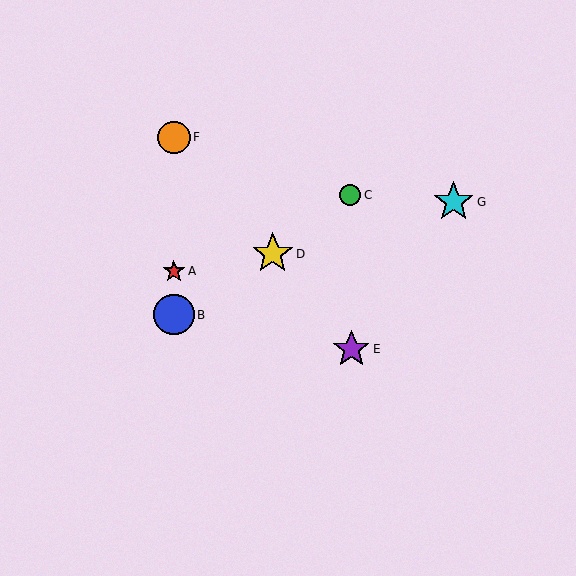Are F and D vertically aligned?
No, F is at x≈174 and D is at x≈273.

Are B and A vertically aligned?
Yes, both are at x≈174.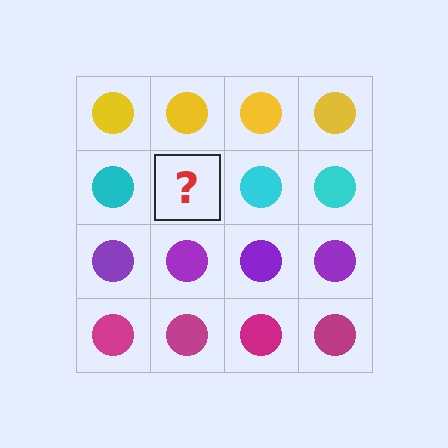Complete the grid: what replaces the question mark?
The question mark should be replaced with a cyan circle.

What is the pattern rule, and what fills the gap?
The rule is that each row has a consistent color. The gap should be filled with a cyan circle.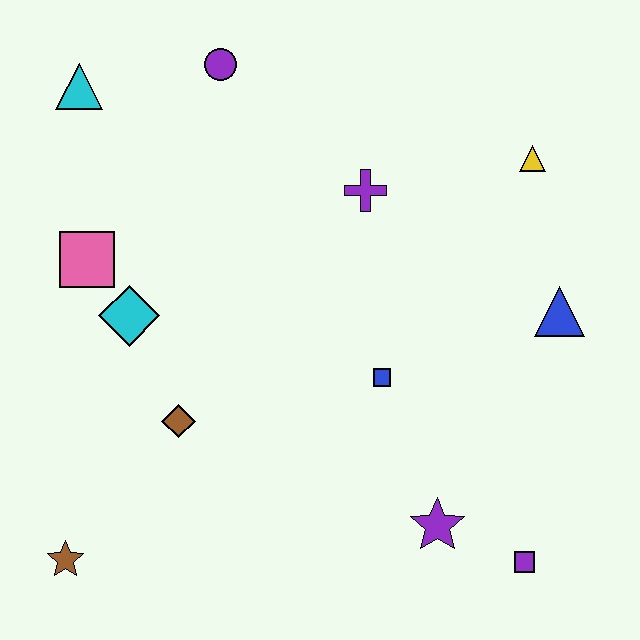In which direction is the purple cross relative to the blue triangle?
The purple cross is to the left of the blue triangle.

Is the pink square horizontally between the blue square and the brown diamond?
No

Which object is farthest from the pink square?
The purple square is farthest from the pink square.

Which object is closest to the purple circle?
The cyan triangle is closest to the purple circle.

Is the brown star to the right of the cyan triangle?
No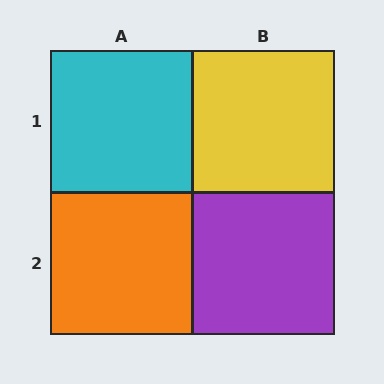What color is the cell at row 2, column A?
Orange.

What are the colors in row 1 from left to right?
Cyan, yellow.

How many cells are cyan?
1 cell is cyan.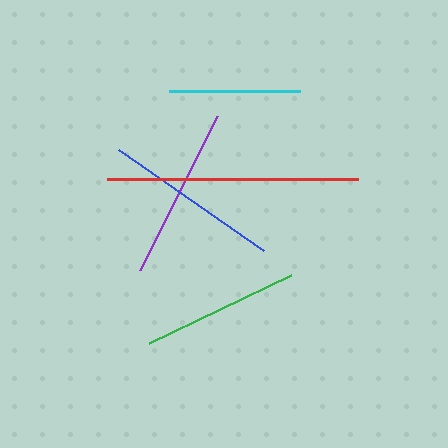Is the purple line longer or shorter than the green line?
The purple line is longer than the green line.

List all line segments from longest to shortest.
From longest to shortest: red, blue, purple, green, cyan.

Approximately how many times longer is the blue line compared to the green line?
The blue line is approximately 1.1 times the length of the green line.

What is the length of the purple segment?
The purple segment is approximately 172 pixels long.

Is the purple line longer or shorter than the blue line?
The blue line is longer than the purple line.